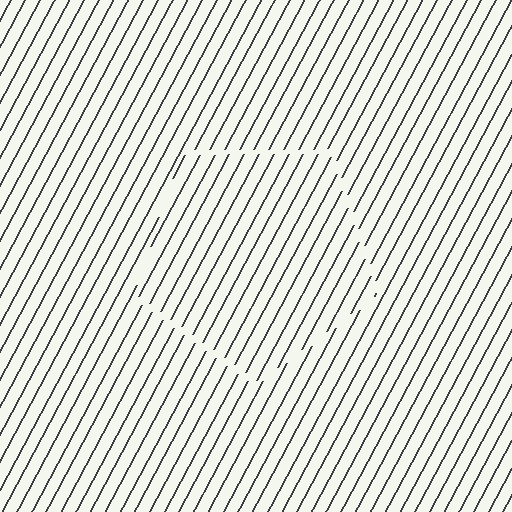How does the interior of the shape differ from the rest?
The interior of the shape contains the same grating, shifted by half a period — the contour is defined by the phase discontinuity where line-ends from the inner and outer gratings abut.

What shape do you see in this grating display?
An illusory pentagon. The interior of the shape contains the same grating, shifted by half a period — the contour is defined by the phase discontinuity where line-ends from the inner and outer gratings abut.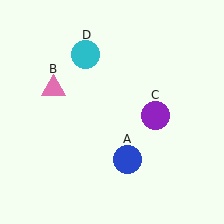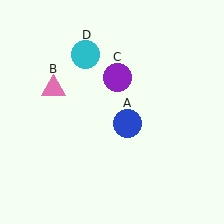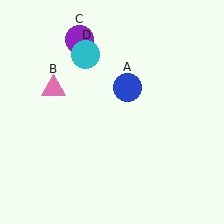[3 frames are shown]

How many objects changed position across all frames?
2 objects changed position: blue circle (object A), purple circle (object C).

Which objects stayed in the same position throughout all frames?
Pink triangle (object B) and cyan circle (object D) remained stationary.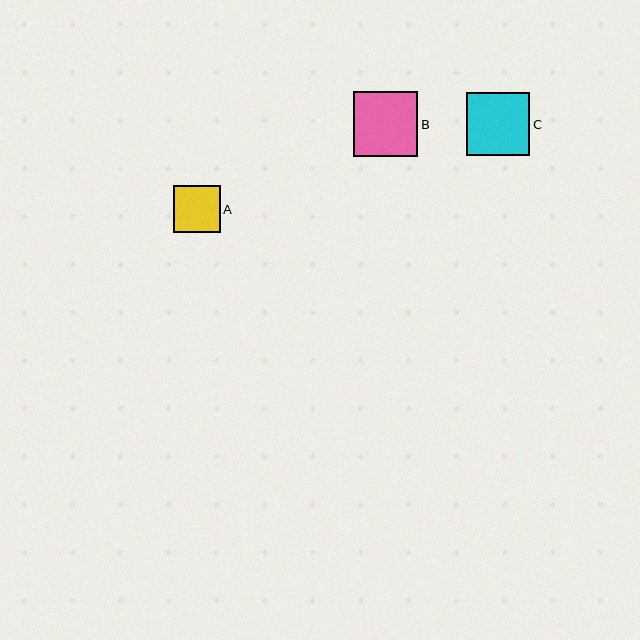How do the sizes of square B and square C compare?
Square B and square C are approximately the same size.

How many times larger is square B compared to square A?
Square B is approximately 1.4 times the size of square A.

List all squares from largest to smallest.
From largest to smallest: B, C, A.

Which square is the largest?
Square B is the largest with a size of approximately 64 pixels.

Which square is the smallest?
Square A is the smallest with a size of approximately 47 pixels.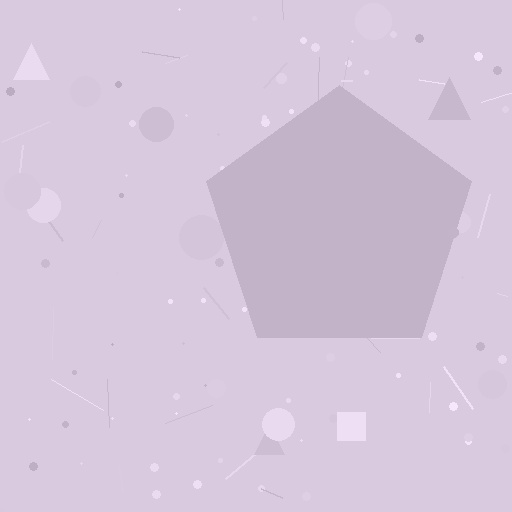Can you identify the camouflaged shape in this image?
The camouflaged shape is a pentagon.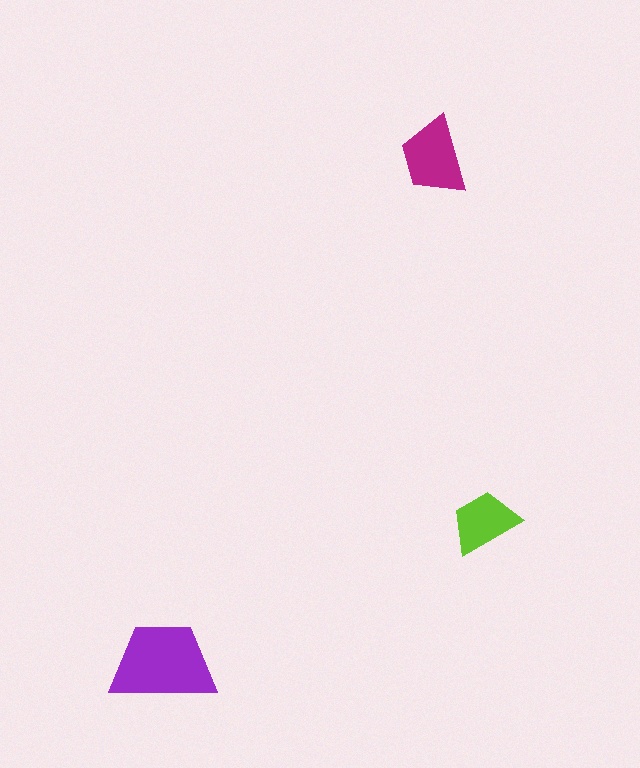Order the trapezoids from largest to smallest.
the purple one, the magenta one, the lime one.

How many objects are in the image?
There are 3 objects in the image.